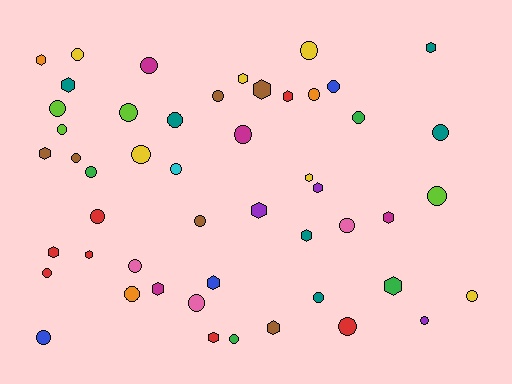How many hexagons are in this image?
There are 19 hexagons.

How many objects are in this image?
There are 50 objects.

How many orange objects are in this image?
There are 3 orange objects.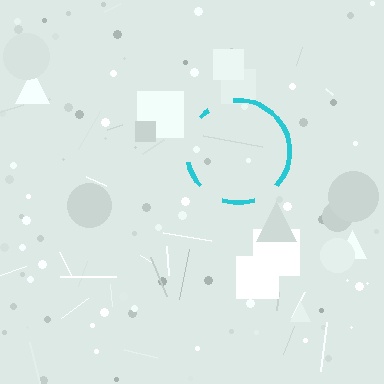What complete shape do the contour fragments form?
The contour fragments form a circle.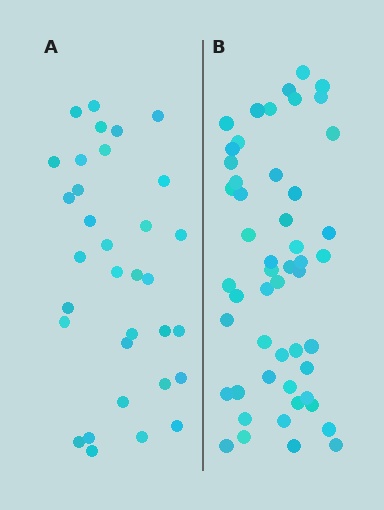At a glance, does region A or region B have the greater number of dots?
Region B (the right region) has more dots.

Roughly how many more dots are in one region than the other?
Region B has approximately 20 more dots than region A.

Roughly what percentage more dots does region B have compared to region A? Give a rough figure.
About 55% more.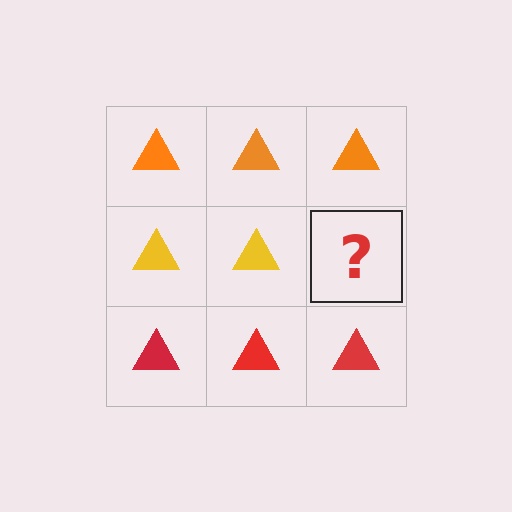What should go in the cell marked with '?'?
The missing cell should contain a yellow triangle.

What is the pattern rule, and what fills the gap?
The rule is that each row has a consistent color. The gap should be filled with a yellow triangle.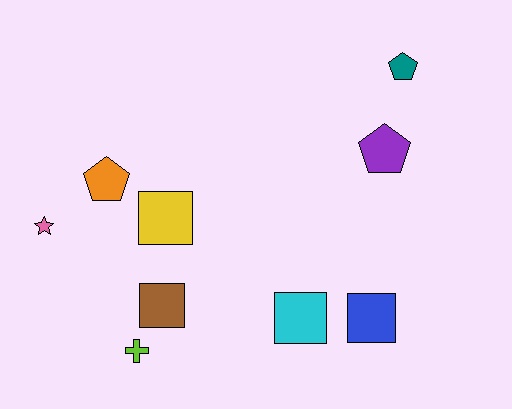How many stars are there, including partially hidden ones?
There is 1 star.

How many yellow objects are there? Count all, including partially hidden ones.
There is 1 yellow object.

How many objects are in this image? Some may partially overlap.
There are 9 objects.